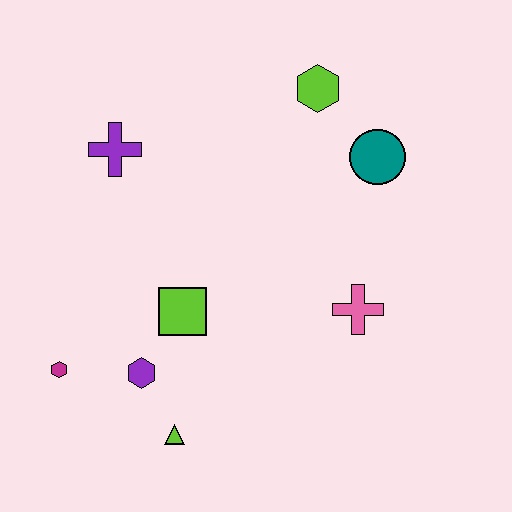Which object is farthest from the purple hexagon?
The lime hexagon is farthest from the purple hexagon.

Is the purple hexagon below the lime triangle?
No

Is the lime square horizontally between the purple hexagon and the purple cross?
No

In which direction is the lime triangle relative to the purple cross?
The lime triangle is below the purple cross.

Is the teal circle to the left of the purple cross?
No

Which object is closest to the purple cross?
The lime square is closest to the purple cross.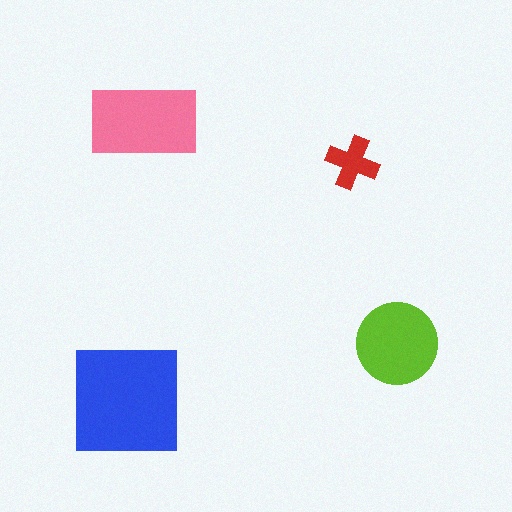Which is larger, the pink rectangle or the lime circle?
The pink rectangle.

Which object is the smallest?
The red cross.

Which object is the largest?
The blue square.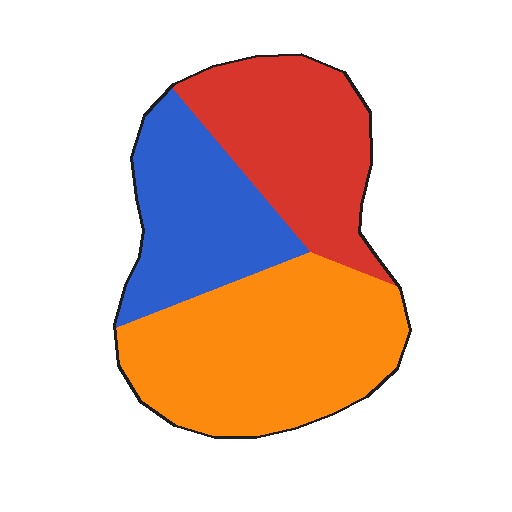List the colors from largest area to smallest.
From largest to smallest: orange, red, blue.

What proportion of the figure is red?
Red covers roughly 30% of the figure.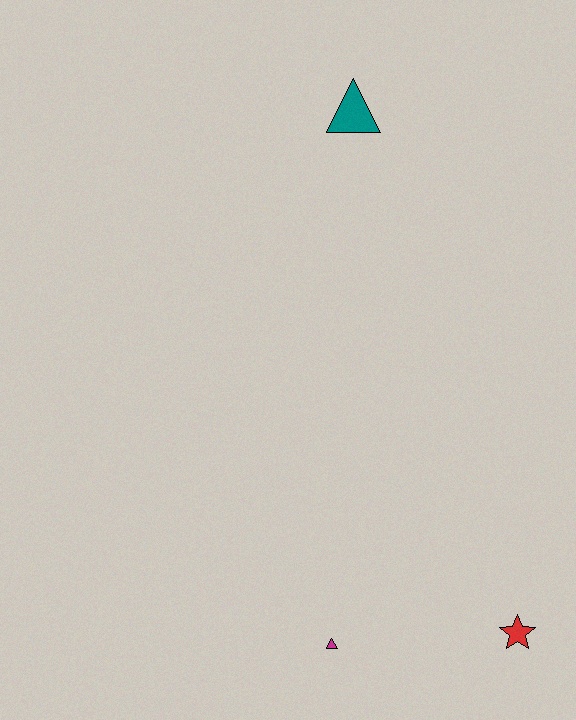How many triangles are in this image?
There are 2 triangles.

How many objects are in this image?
There are 3 objects.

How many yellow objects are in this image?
There are no yellow objects.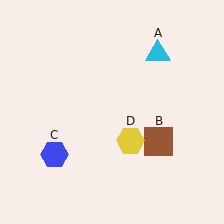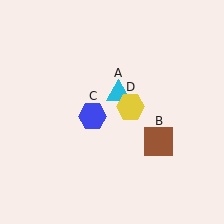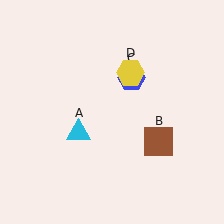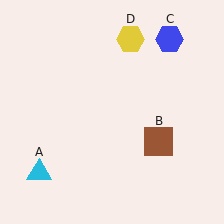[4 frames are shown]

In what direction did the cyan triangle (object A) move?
The cyan triangle (object A) moved down and to the left.